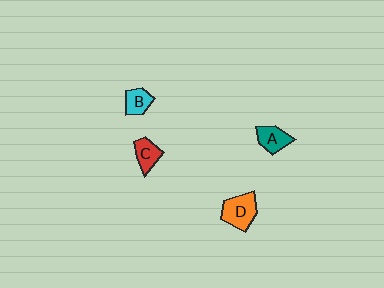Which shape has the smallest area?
Shape B (cyan).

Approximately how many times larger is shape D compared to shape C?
Approximately 1.5 times.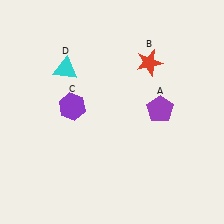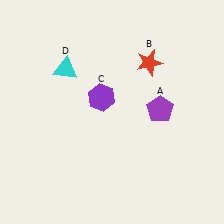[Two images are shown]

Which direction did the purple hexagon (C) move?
The purple hexagon (C) moved right.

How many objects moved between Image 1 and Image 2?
1 object moved between the two images.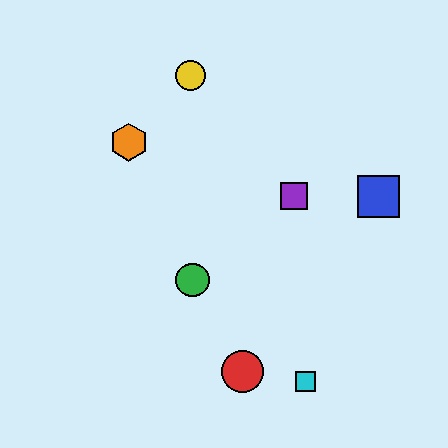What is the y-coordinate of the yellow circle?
The yellow circle is at y≈75.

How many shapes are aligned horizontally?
2 shapes (the blue square, the purple square) are aligned horizontally.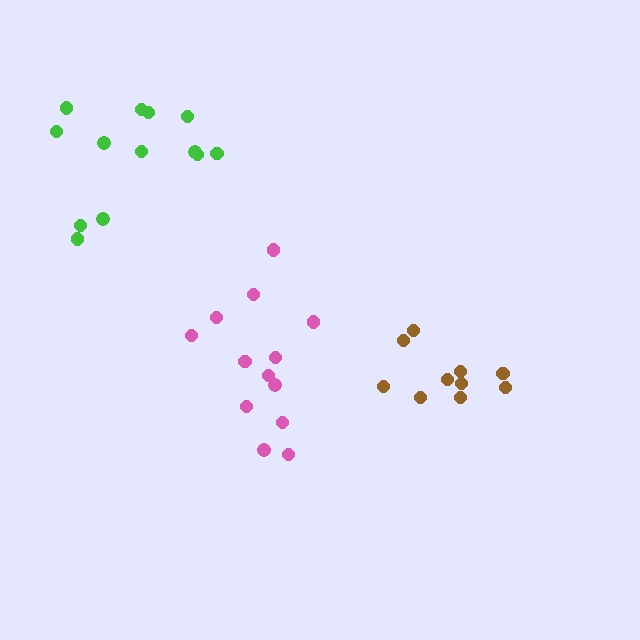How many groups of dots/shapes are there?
There are 3 groups.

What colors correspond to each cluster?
The clusters are colored: pink, brown, green.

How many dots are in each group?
Group 1: 13 dots, Group 2: 10 dots, Group 3: 13 dots (36 total).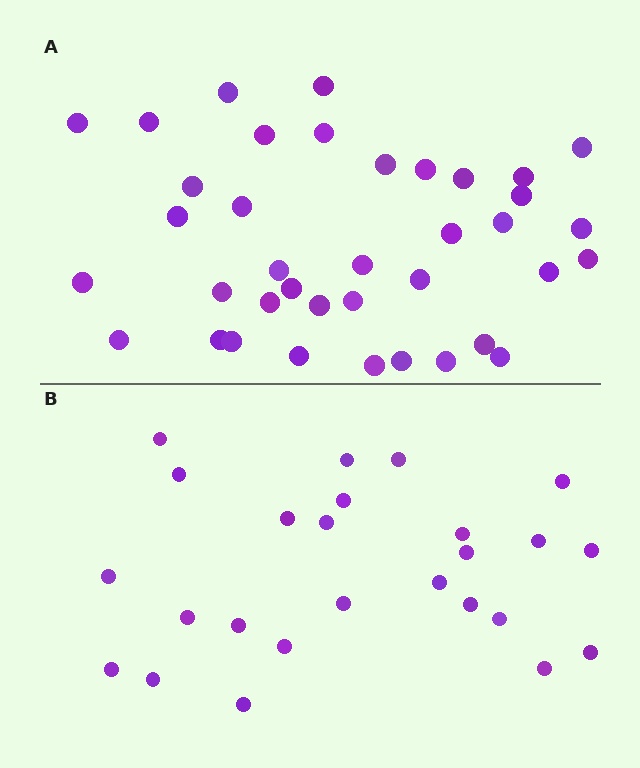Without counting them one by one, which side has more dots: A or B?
Region A (the top region) has more dots.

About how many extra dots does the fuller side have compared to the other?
Region A has approximately 15 more dots than region B.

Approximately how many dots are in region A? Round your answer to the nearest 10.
About 40 dots. (The exact count is 38, which rounds to 40.)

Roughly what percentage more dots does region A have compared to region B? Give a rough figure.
About 50% more.